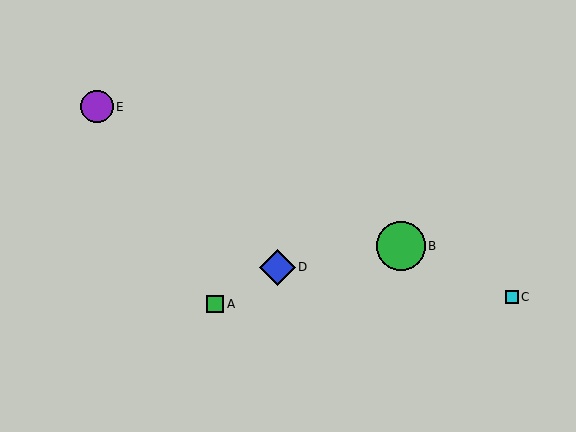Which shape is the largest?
The green circle (labeled B) is the largest.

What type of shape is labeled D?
Shape D is a blue diamond.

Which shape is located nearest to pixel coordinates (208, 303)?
The green square (labeled A) at (215, 304) is nearest to that location.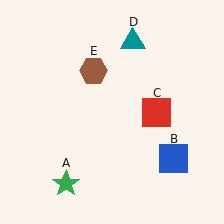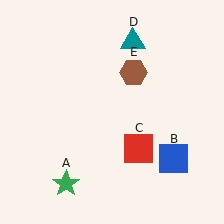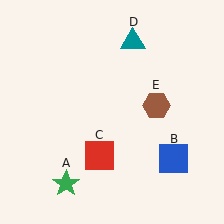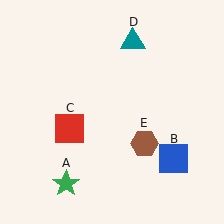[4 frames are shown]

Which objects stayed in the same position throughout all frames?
Green star (object A) and blue square (object B) and teal triangle (object D) remained stationary.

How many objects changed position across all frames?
2 objects changed position: red square (object C), brown hexagon (object E).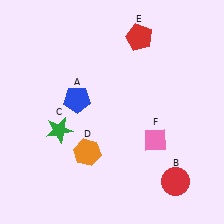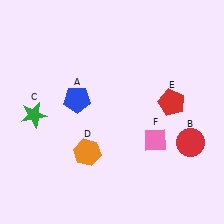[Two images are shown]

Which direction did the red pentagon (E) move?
The red pentagon (E) moved down.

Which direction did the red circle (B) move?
The red circle (B) moved up.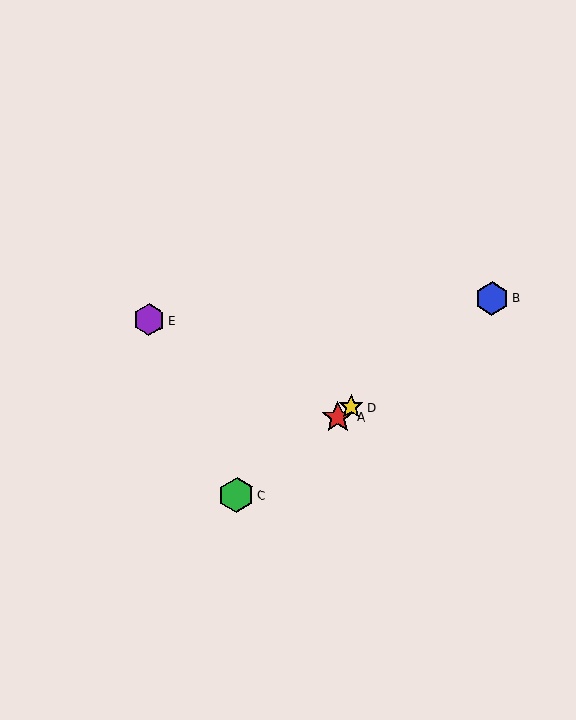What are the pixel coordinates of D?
Object D is at (351, 407).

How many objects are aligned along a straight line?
4 objects (A, B, C, D) are aligned along a straight line.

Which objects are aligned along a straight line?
Objects A, B, C, D are aligned along a straight line.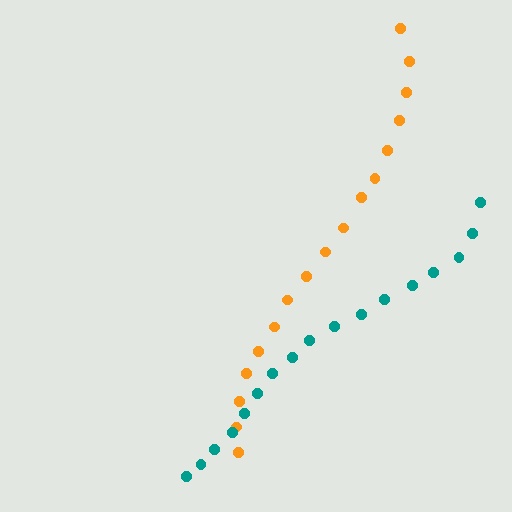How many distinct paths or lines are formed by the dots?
There are 2 distinct paths.